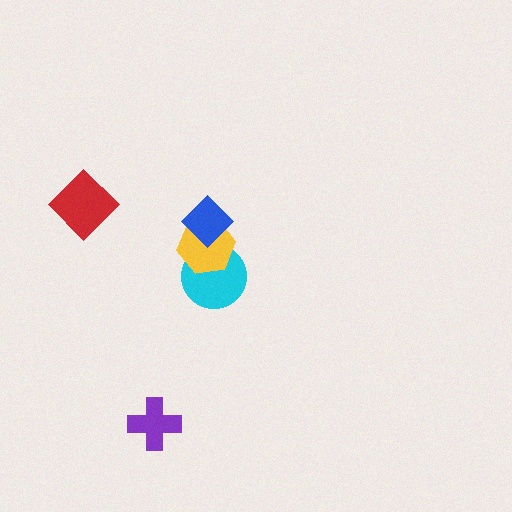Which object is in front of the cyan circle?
The yellow hexagon is in front of the cyan circle.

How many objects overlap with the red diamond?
0 objects overlap with the red diamond.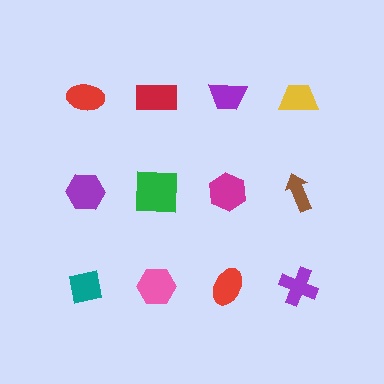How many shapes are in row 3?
4 shapes.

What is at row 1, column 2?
A red rectangle.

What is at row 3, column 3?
A red ellipse.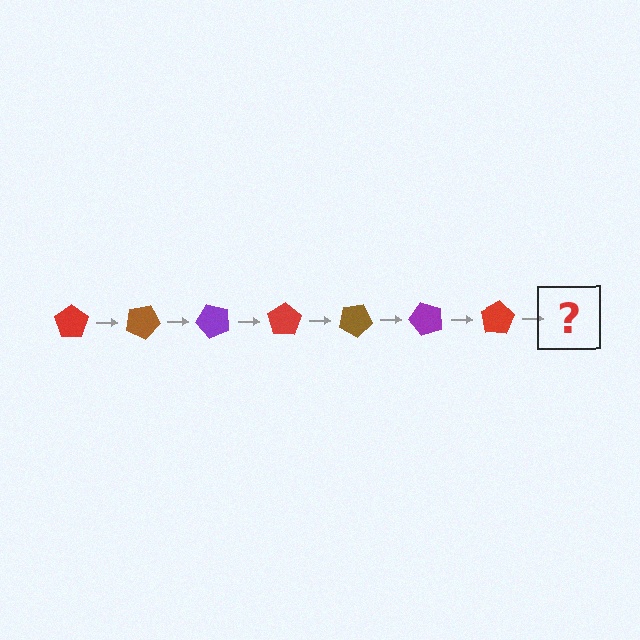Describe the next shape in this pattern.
It should be a brown pentagon, rotated 175 degrees from the start.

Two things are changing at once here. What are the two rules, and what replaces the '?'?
The two rules are that it rotates 25 degrees each step and the color cycles through red, brown, and purple. The '?' should be a brown pentagon, rotated 175 degrees from the start.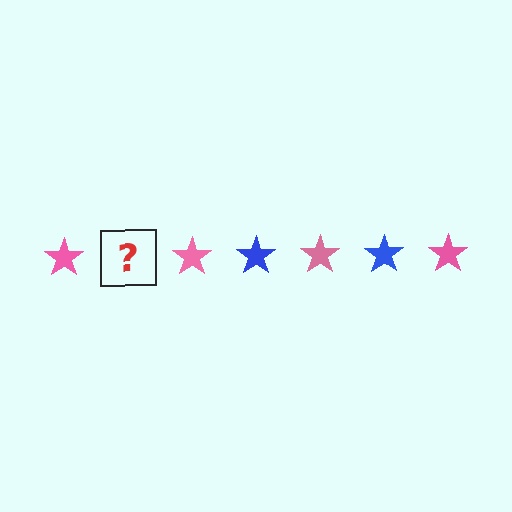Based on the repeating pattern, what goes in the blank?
The blank should be a blue star.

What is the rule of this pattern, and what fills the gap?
The rule is that the pattern cycles through pink, blue stars. The gap should be filled with a blue star.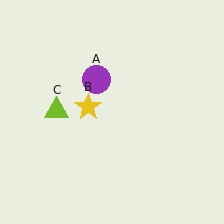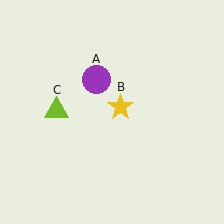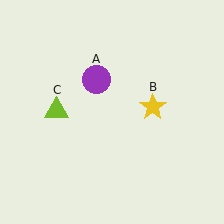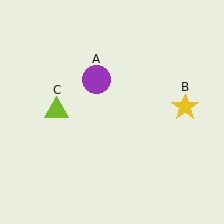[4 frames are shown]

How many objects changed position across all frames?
1 object changed position: yellow star (object B).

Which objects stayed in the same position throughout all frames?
Purple circle (object A) and lime triangle (object C) remained stationary.